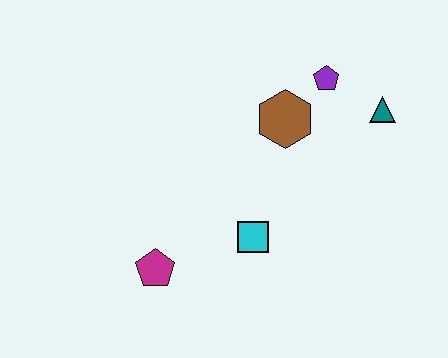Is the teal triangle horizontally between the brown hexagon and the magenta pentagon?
No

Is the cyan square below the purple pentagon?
Yes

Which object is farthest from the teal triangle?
The magenta pentagon is farthest from the teal triangle.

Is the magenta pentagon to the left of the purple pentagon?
Yes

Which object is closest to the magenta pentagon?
The cyan square is closest to the magenta pentagon.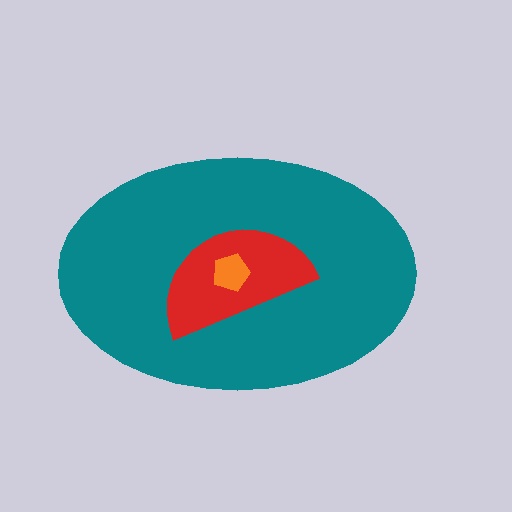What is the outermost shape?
The teal ellipse.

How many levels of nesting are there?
3.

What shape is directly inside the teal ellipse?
The red semicircle.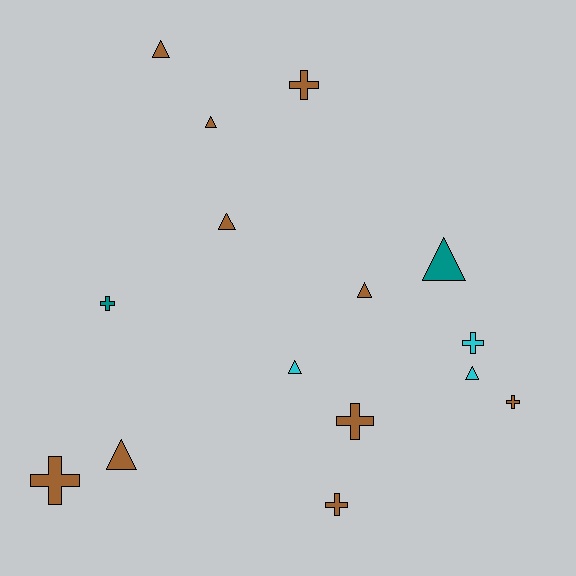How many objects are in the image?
There are 15 objects.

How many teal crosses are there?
There is 1 teal cross.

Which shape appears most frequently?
Triangle, with 8 objects.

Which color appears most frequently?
Brown, with 10 objects.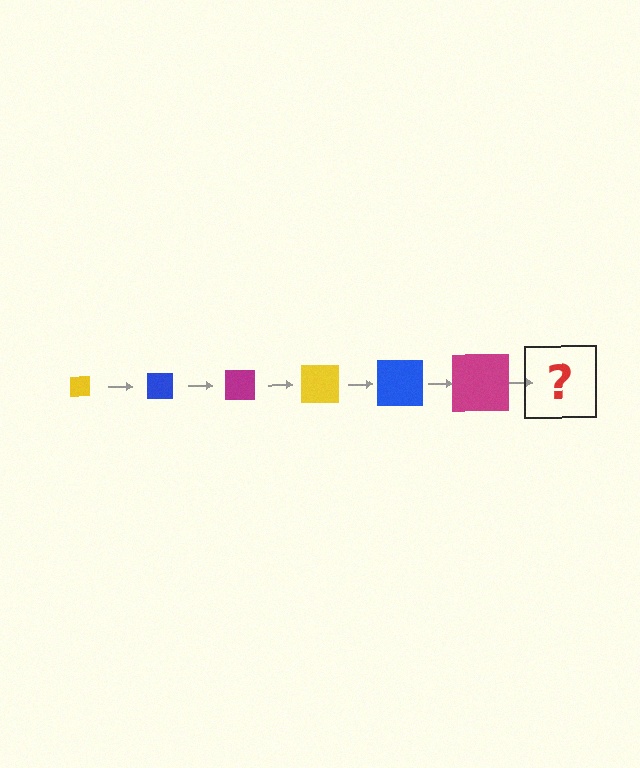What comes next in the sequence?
The next element should be a yellow square, larger than the previous one.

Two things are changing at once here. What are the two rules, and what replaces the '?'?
The two rules are that the square grows larger each step and the color cycles through yellow, blue, and magenta. The '?' should be a yellow square, larger than the previous one.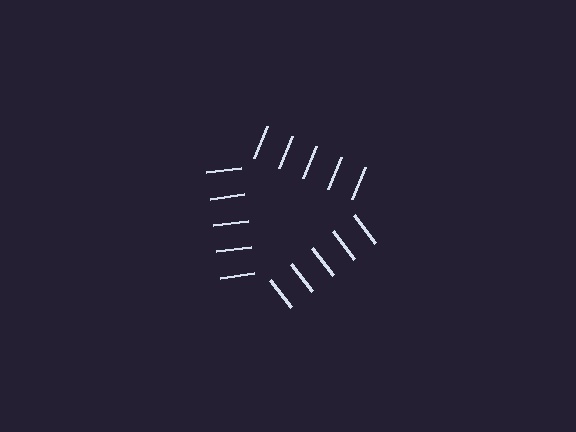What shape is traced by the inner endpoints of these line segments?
An illusory triangle — the line segments terminate on its edges but no continuous stroke is drawn.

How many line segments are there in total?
15 — 5 along each of the 3 edges.